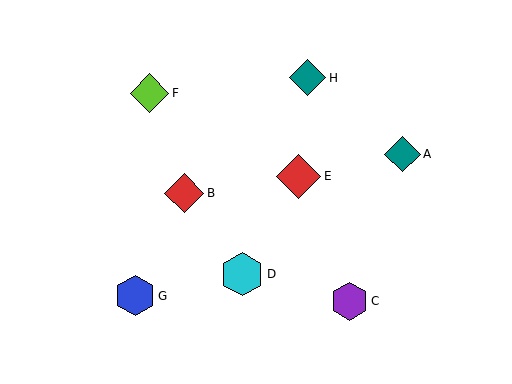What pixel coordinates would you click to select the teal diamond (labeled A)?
Click at (402, 154) to select the teal diamond A.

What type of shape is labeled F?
Shape F is a lime diamond.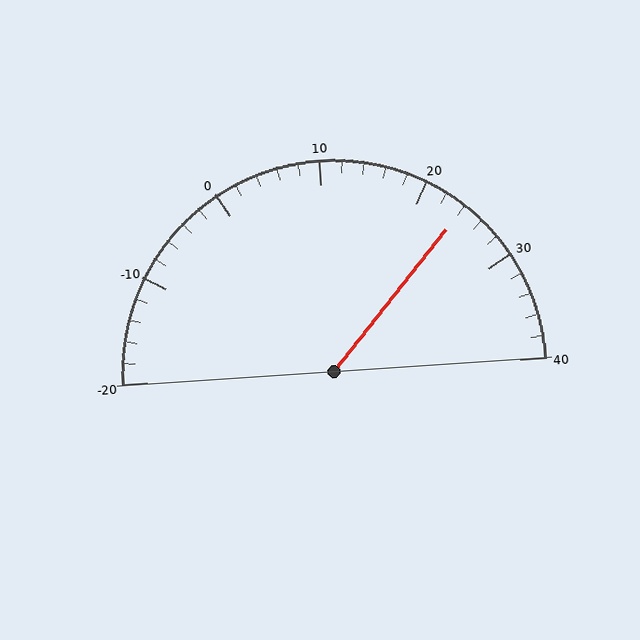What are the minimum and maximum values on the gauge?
The gauge ranges from -20 to 40.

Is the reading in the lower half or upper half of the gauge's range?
The reading is in the upper half of the range (-20 to 40).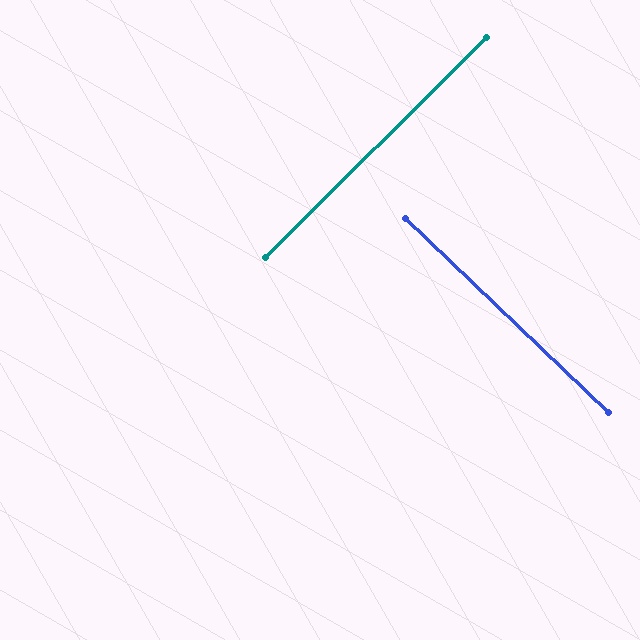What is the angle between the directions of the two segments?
Approximately 88 degrees.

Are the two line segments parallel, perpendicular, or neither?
Perpendicular — they meet at approximately 88°.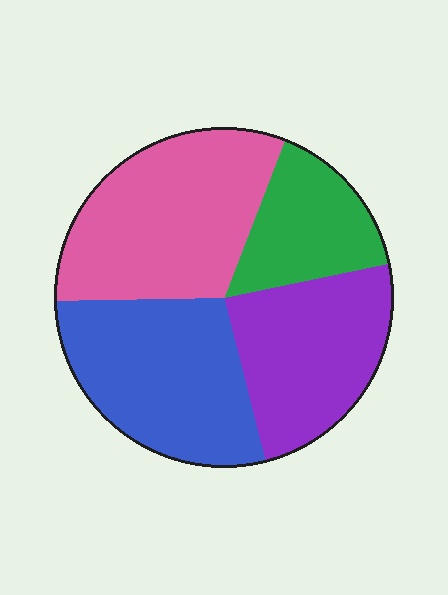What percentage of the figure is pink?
Pink covers around 30% of the figure.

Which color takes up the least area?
Green, at roughly 15%.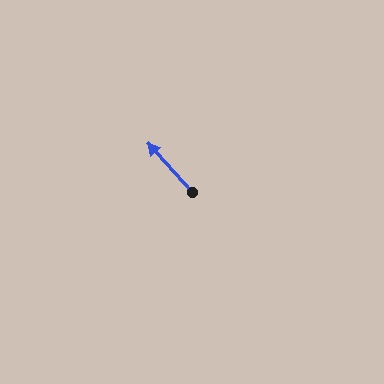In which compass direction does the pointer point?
Northwest.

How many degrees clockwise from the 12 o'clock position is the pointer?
Approximately 318 degrees.